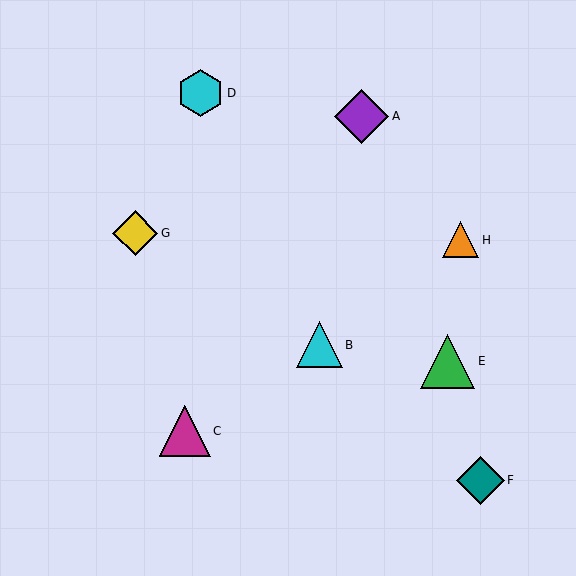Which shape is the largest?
The purple diamond (labeled A) is the largest.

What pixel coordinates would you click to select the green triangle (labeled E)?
Click at (448, 361) to select the green triangle E.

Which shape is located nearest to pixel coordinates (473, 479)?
The teal diamond (labeled F) at (480, 480) is nearest to that location.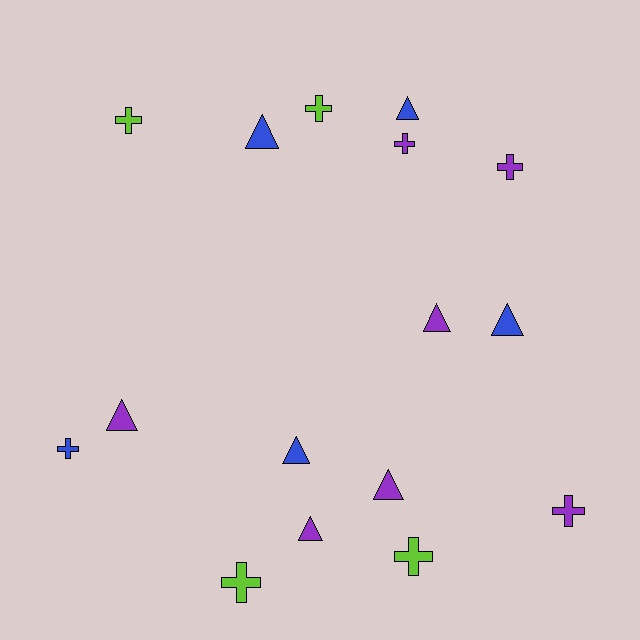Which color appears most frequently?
Purple, with 7 objects.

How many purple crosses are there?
There are 3 purple crosses.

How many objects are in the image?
There are 16 objects.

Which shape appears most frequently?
Cross, with 8 objects.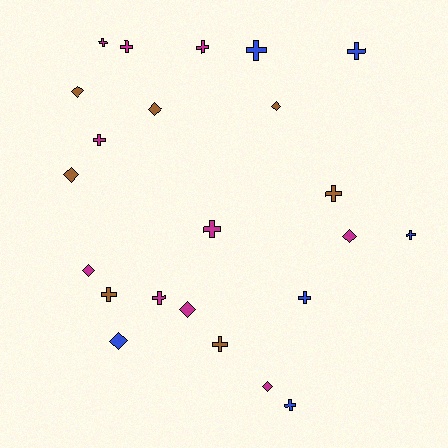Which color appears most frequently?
Magenta, with 10 objects.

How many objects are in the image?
There are 23 objects.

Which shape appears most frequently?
Cross, with 14 objects.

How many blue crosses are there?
There are 5 blue crosses.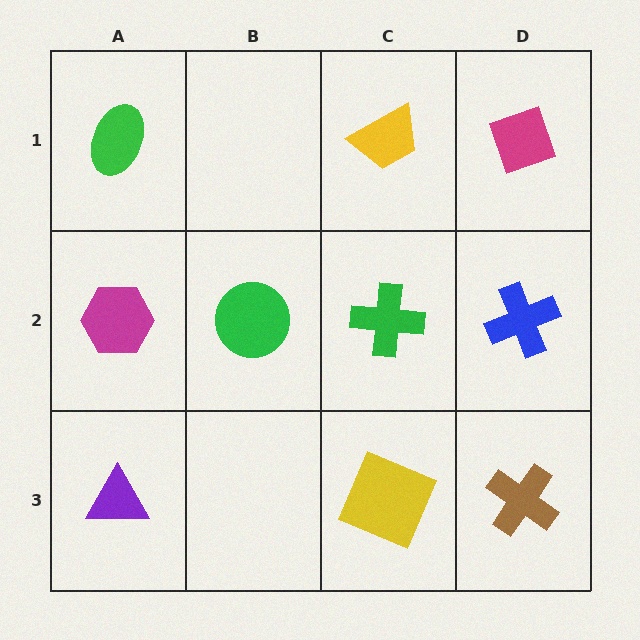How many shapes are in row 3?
3 shapes.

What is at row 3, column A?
A purple triangle.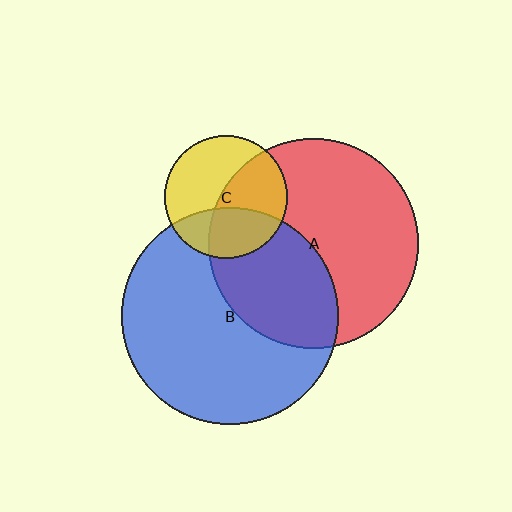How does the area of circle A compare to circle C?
Approximately 2.9 times.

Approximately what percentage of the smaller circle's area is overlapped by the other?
Approximately 40%.